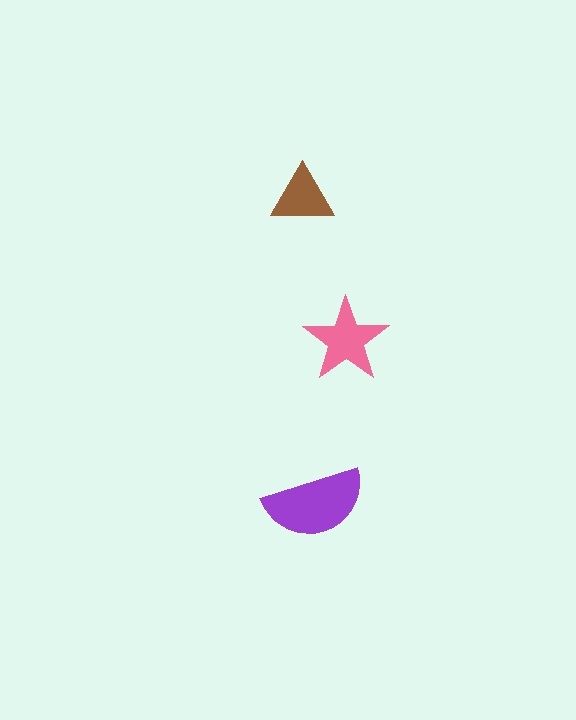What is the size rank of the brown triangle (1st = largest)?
3rd.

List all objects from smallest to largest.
The brown triangle, the pink star, the purple semicircle.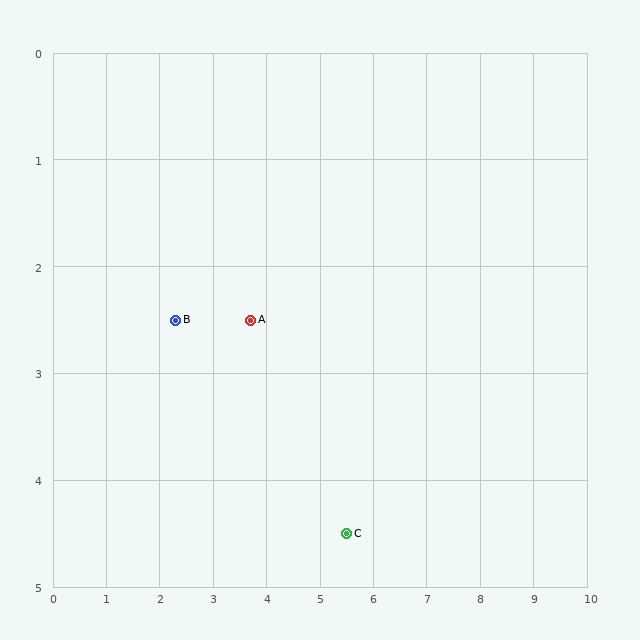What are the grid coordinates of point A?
Point A is at approximately (3.7, 2.5).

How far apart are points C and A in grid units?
Points C and A are about 2.7 grid units apart.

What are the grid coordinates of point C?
Point C is at approximately (5.5, 4.5).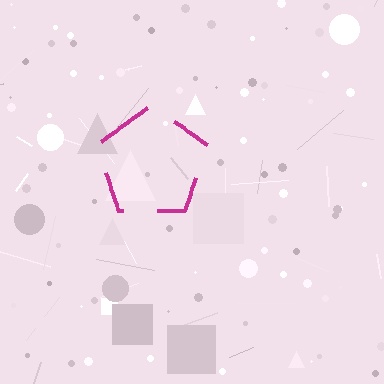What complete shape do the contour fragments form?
The contour fragments form a pentagon.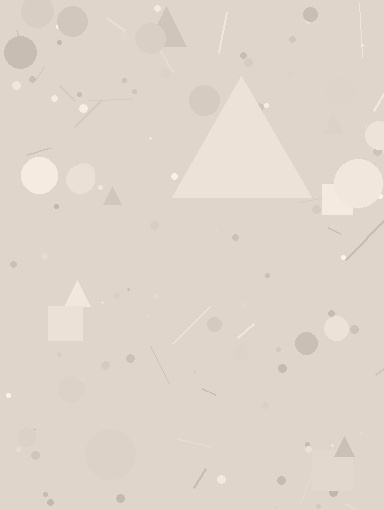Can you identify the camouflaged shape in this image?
The camouflaged shape is a triangle.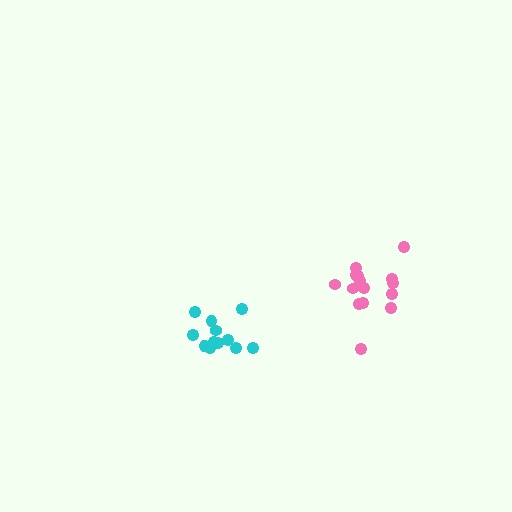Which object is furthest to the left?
The cyan cluster is leftmost.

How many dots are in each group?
Group 1: 15 dots, Group 2: 12 dots (27 total).